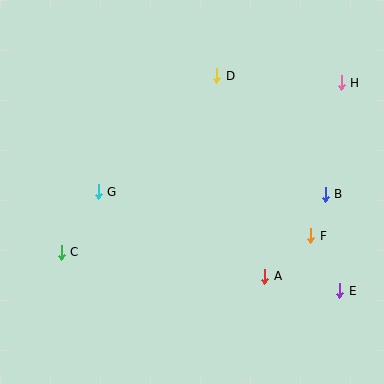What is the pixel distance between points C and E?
The distance between C and E is 281 pixels.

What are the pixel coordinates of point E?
Point E is at (340, 291).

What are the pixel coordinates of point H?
Point H is at (341, 83).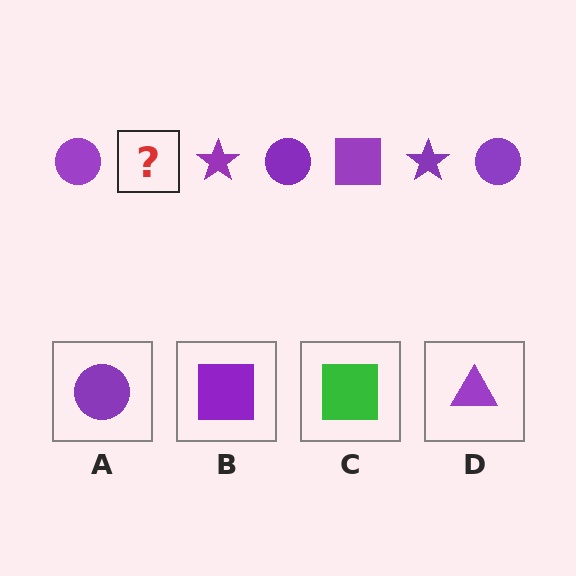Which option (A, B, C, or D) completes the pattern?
B.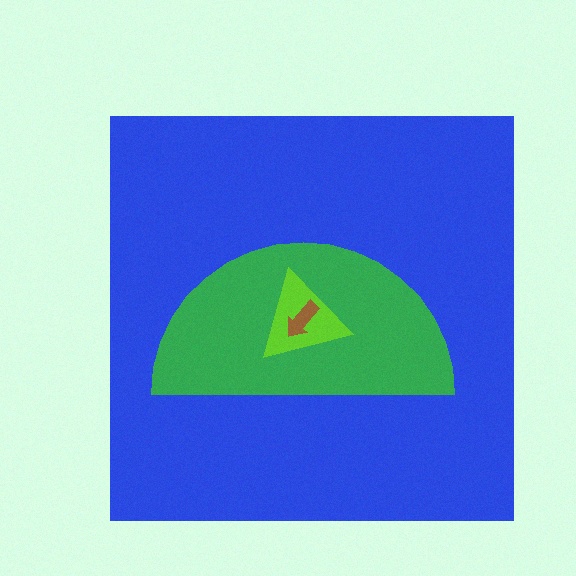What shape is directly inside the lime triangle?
The brown arrow.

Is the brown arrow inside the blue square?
Yes.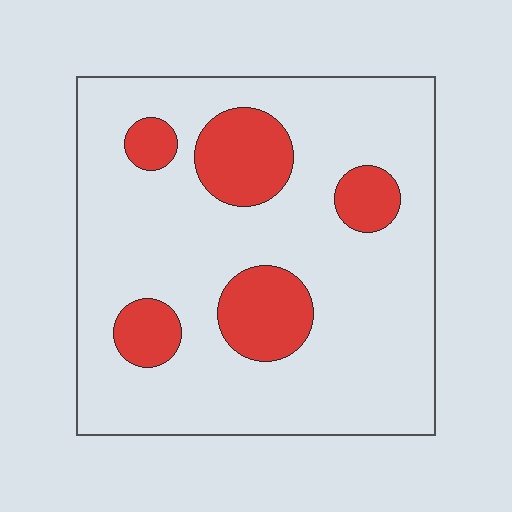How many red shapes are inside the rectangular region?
5.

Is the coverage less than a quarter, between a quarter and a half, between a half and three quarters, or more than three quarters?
Less than a quarter.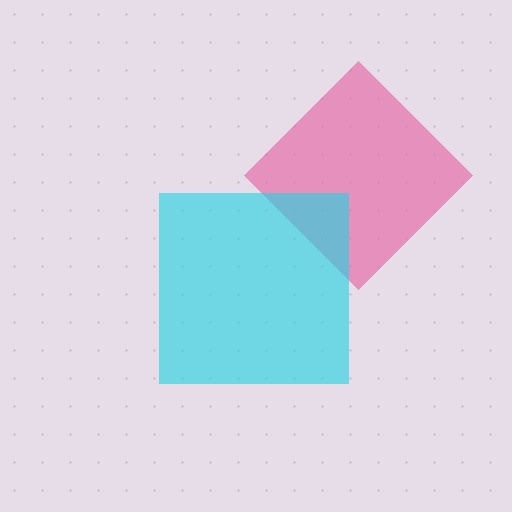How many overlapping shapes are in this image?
There are 2 overlapping shapes in the image.